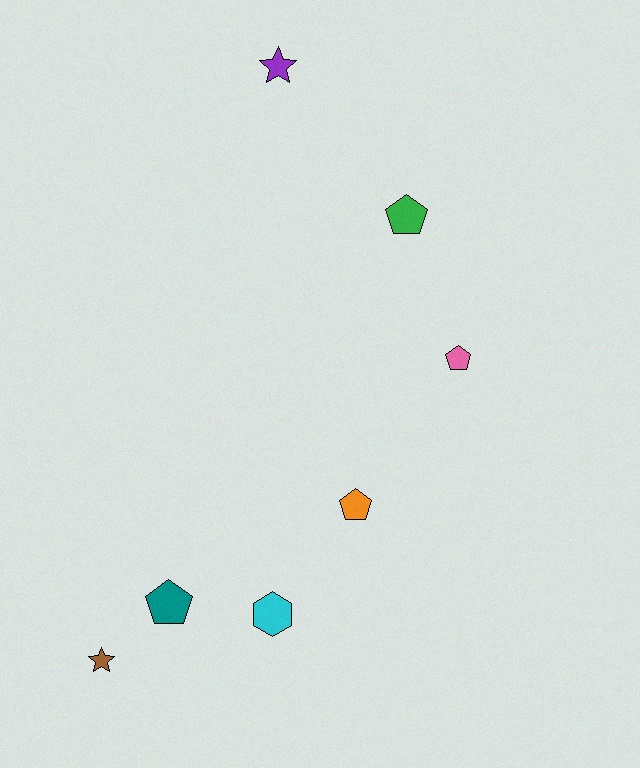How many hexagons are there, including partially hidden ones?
There is 1 hexagon.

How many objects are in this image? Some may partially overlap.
There are 7 objects.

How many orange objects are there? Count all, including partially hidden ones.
There is 1 orange object.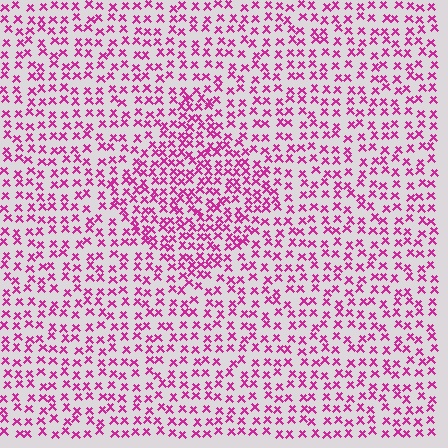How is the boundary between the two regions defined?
The boundary is defined by a change in element density (approximately 1.6x ratio). All elements are the same color, size, and shape.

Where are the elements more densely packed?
The elements are more densely packed inside the diamond boundary.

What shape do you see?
I see a diamond.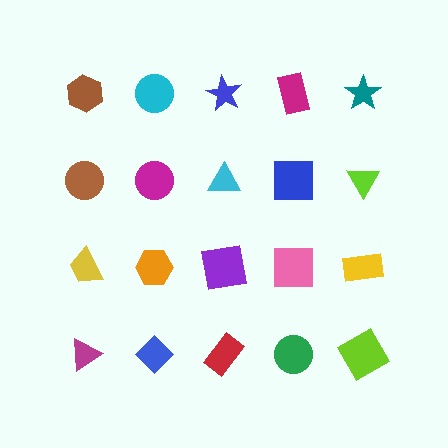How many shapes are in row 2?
5 shapes.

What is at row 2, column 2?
A magenta circle.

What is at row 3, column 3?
A purple square.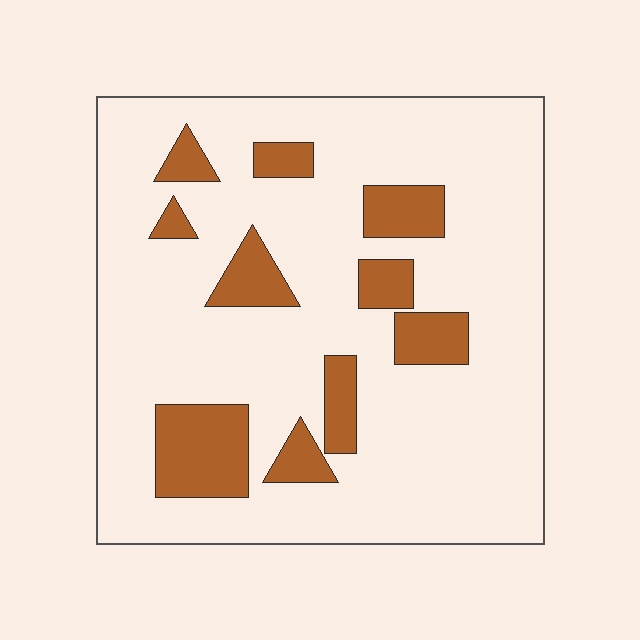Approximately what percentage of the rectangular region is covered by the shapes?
Approximately 15%.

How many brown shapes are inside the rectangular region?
10.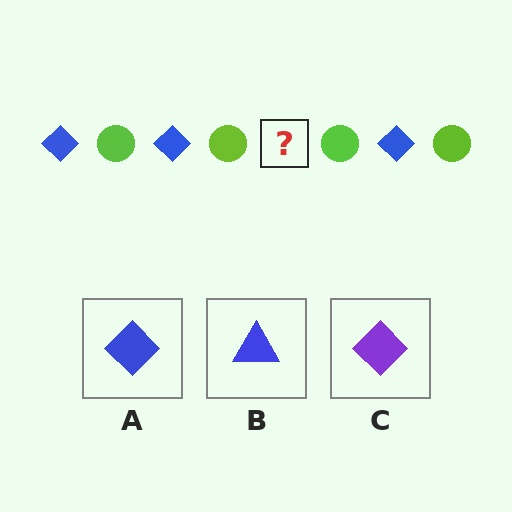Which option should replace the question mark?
Option A.